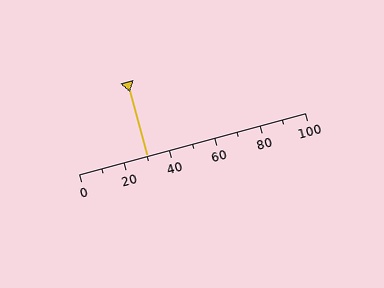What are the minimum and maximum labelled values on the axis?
The axis runs from 0 to 100.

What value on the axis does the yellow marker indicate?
The marker indicates approximately 30.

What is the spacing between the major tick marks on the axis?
The major ticks are spaced 20 apart.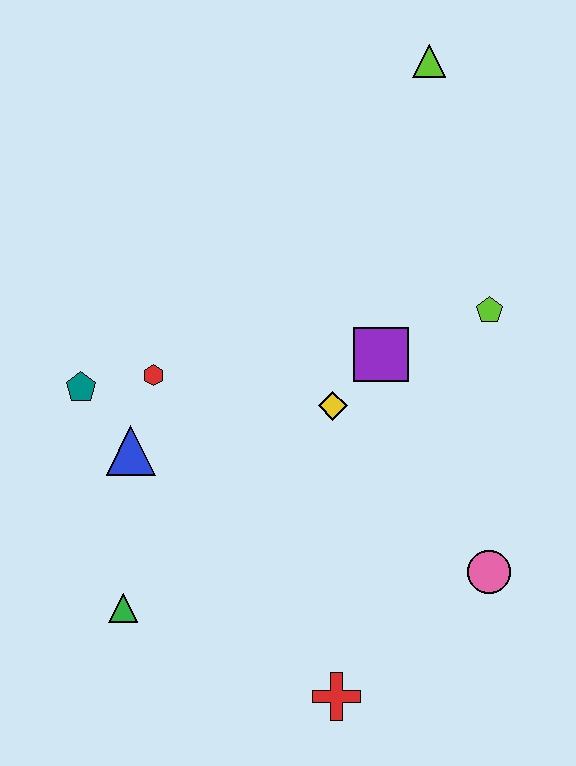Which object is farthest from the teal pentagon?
The lime triangle is farthest from the teal pentagon.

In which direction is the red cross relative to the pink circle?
The red cross is to the left of the pink circle.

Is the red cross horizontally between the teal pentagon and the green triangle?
No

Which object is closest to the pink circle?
The red cross is closest to the pink circle.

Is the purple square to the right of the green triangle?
Yes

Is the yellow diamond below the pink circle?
No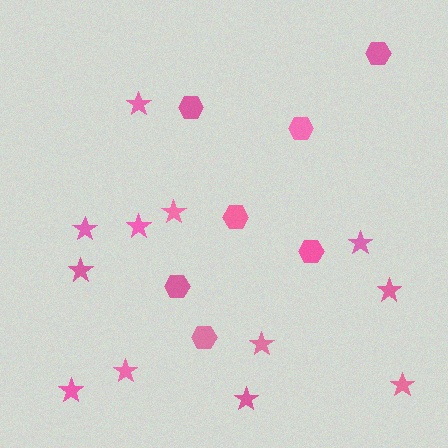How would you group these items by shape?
There are 2 groups: one group of stars (12) and one group of hexagons (7).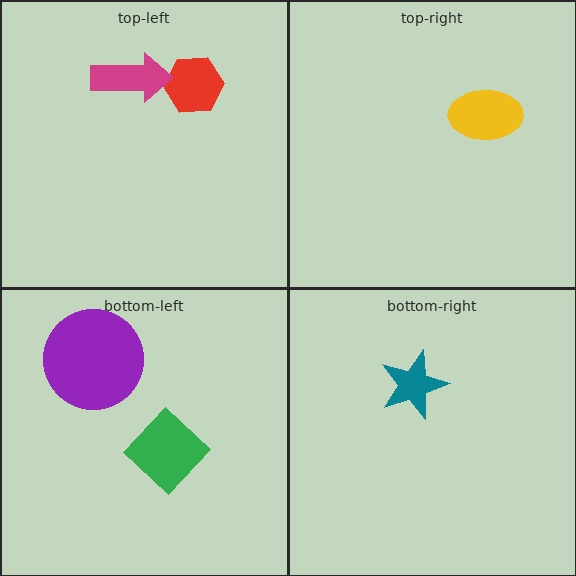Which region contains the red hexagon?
The top-left region.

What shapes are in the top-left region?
The red hexagon, the magenta arrow.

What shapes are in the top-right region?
The yellow ellipse.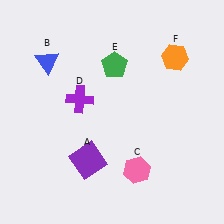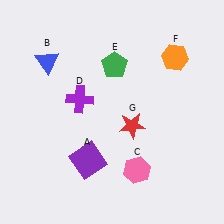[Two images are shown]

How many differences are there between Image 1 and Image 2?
There is 1 difference between the two images.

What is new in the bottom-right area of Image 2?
A red star (G) was added in the bottom-right area of Image 2.